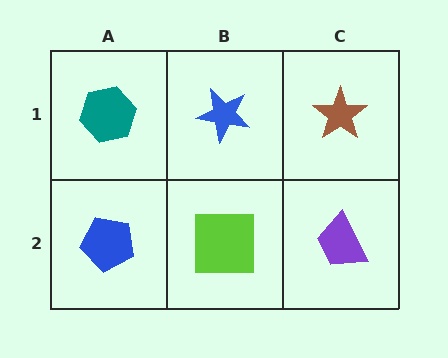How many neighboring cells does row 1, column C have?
2.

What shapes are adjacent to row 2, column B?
A blue star (row 1, column B), a blue pentagon (row 2, column A), a purple trapezoid (row 2, column C).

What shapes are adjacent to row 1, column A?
A blue pentagon (row 2, column A), a blue star (row 1, column B).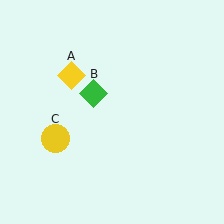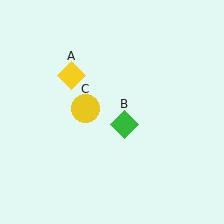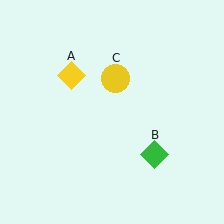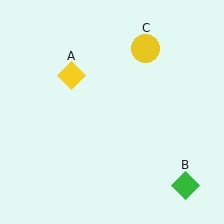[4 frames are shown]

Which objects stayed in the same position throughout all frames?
Yellow diamond (object A) remained stationary.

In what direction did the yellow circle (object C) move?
The yellow circle (object C) moved up and to the right.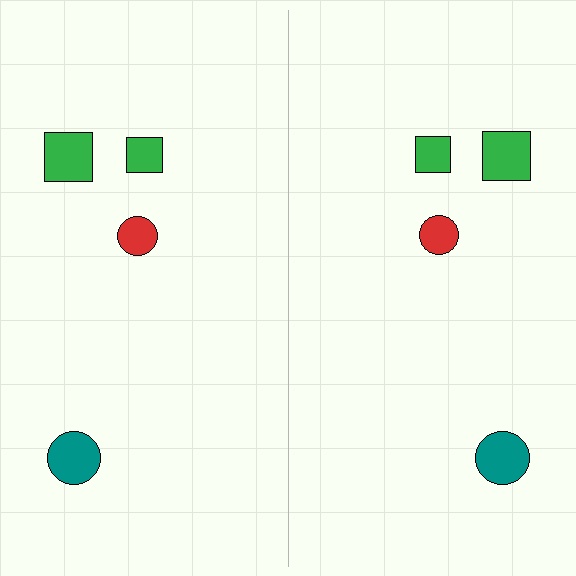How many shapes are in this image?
There are 8 shapes in this image.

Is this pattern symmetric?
Yes, this pattern has bilateral (reflection) symmetry.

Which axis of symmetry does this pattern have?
The pattern has a vertical axis of symmetry running through the center of the image.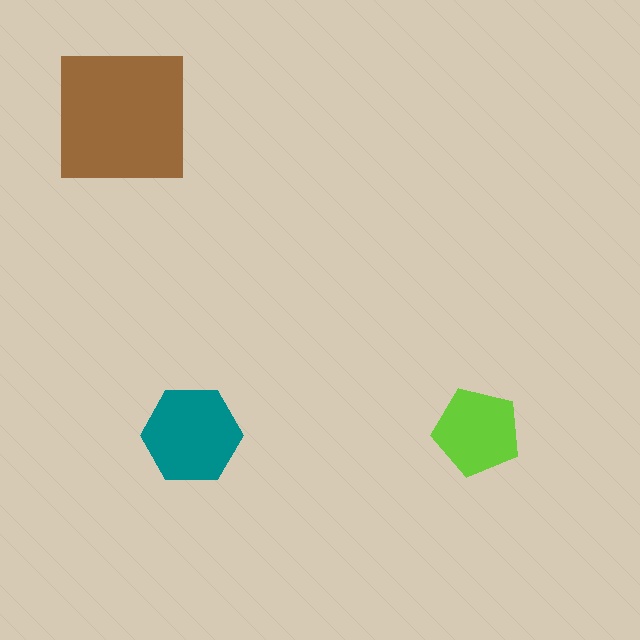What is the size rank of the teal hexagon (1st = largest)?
2nd.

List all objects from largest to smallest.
The brown square, the teal hexagon, the lime pentagon.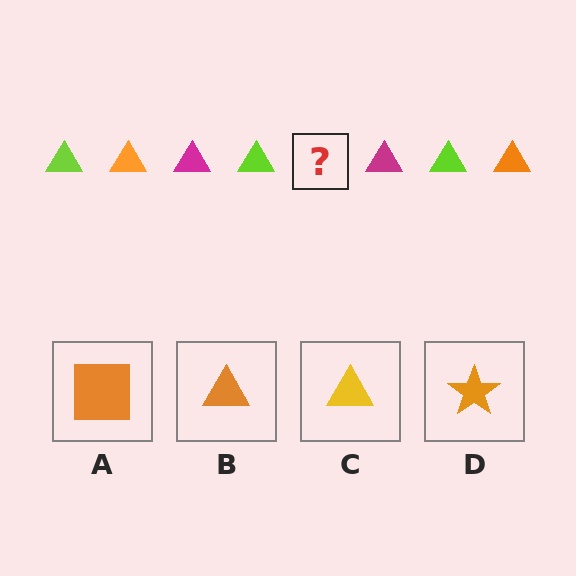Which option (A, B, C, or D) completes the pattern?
B.